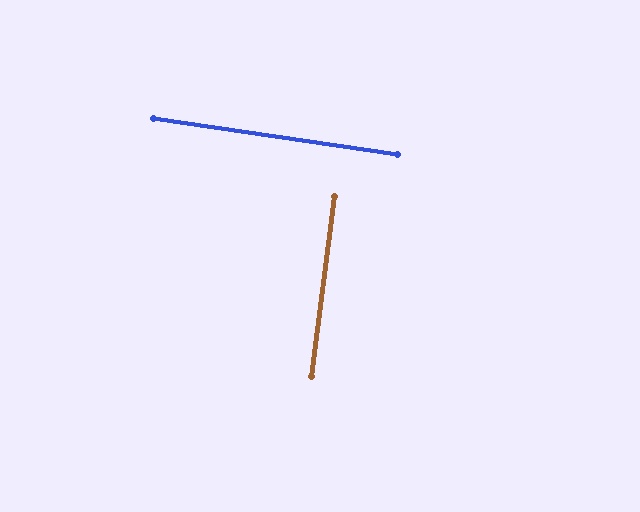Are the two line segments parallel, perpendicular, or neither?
Perpendicular — they meet at approximately 89°.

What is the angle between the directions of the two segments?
Approximately 89 degrees.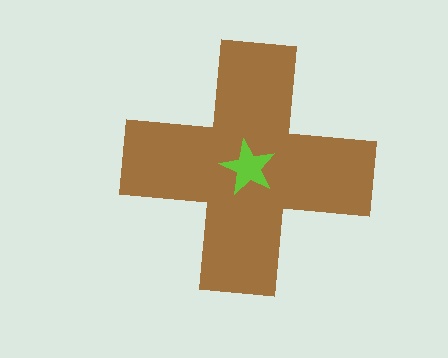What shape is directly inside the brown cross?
The lime star.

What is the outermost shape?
The brown cross.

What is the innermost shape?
The lime star.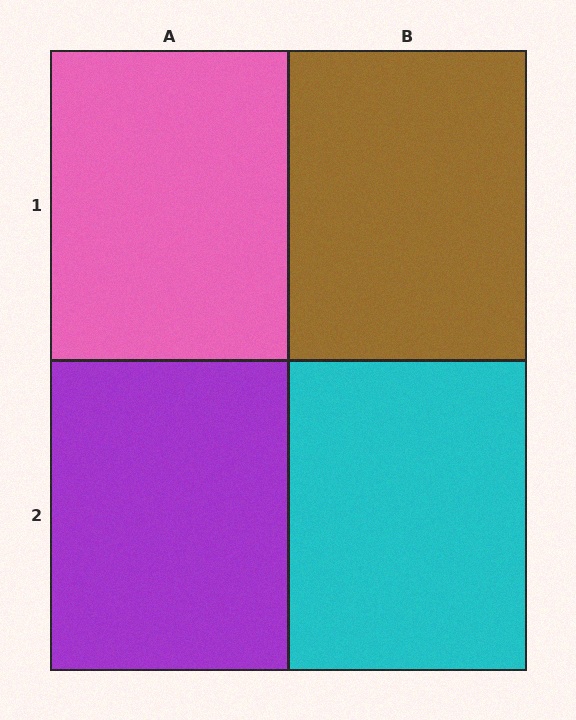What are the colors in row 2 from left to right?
Purple, cyan.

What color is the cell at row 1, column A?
Pink.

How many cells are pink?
1 cell is pink.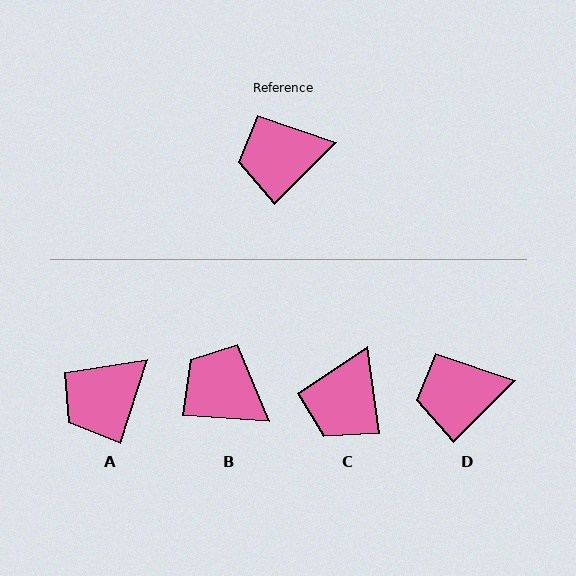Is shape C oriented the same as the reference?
No, it is off by about 53 degrees.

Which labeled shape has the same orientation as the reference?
D.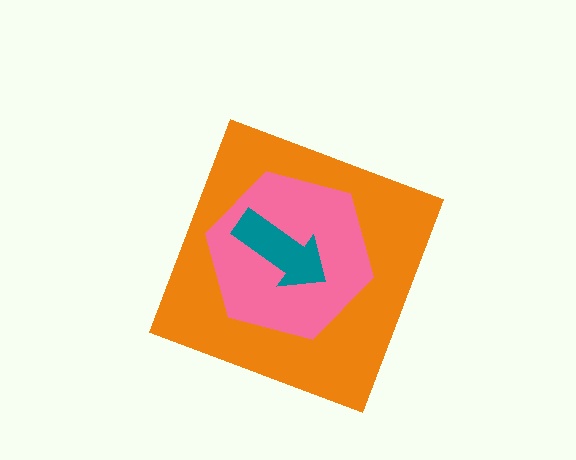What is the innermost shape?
The teal arrow.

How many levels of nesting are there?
3.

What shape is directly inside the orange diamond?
The pink hexagon.